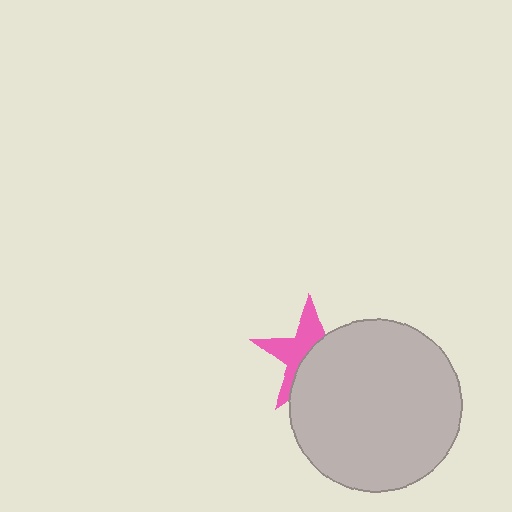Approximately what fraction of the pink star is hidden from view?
Roughly 54% of the pink star is hidden behind the light gray circle.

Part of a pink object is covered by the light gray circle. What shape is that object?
It is a star.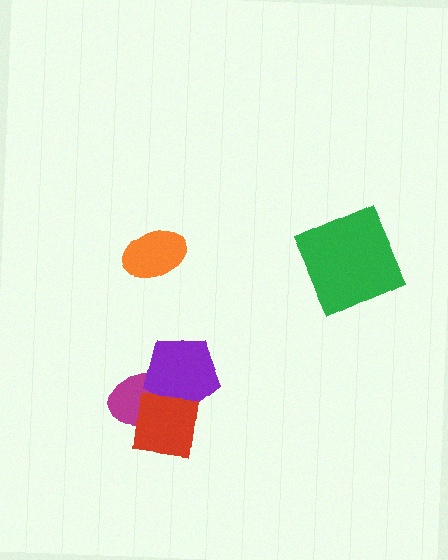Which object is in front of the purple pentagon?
The red square is in front of the purple pentagon.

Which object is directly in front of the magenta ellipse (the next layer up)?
The purple pentagon is directly in front of the magenta ellipse.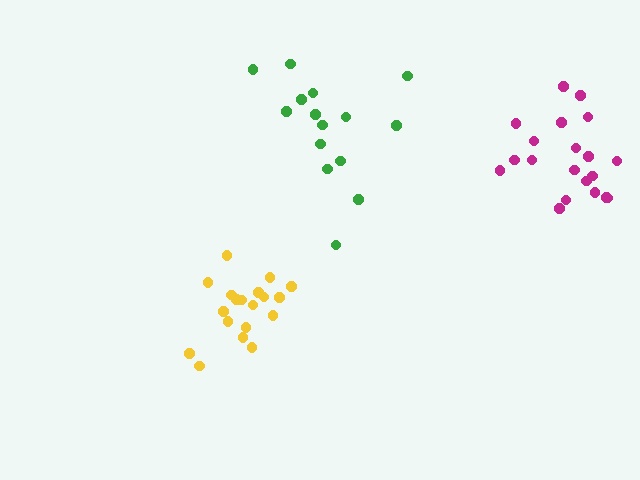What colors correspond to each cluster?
The clusters are colored: green, yellow, magenta.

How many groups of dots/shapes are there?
There are 3 groups.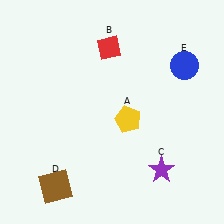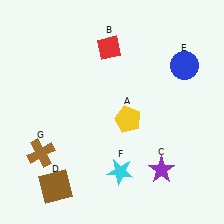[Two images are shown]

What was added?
A cyan star (F), a brown cross (G) were added in Image 2.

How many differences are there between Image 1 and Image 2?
There are 2 differences between the two images.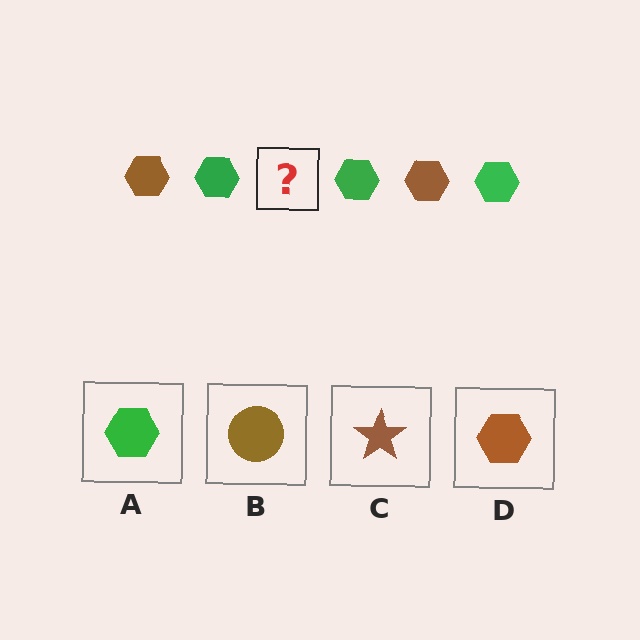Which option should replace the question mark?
Option D.